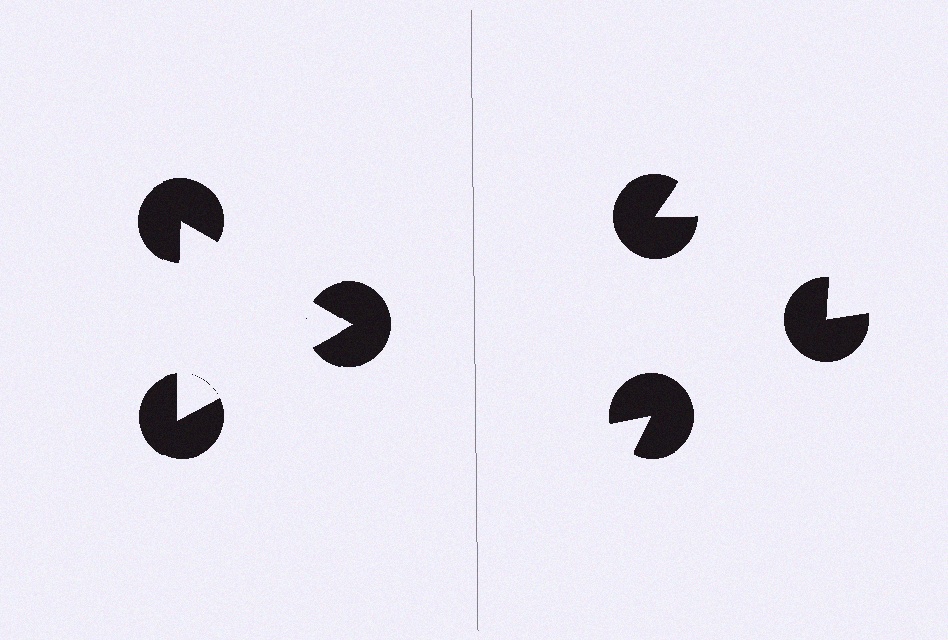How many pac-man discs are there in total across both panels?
6 — 3 on each side.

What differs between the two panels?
The pac-man discs are positioned identically on both sides; only the wedge orientations differ. On the left they align to a triangle; on the right they are misaligned.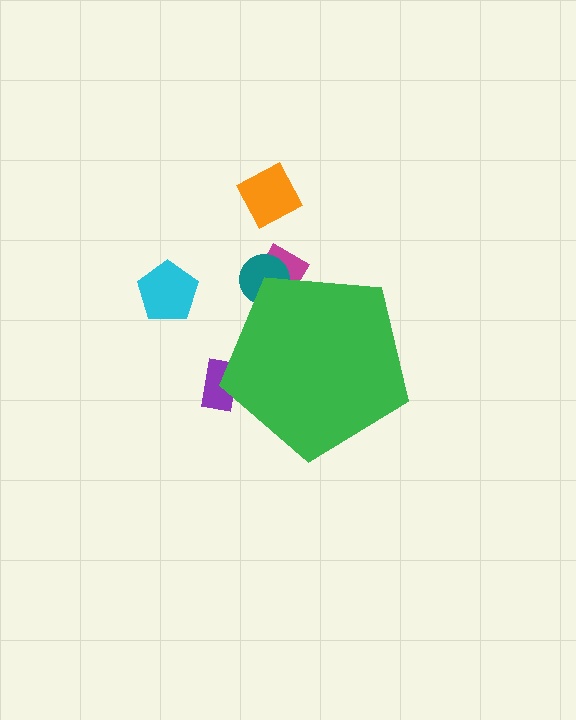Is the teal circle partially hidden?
Yes, the teal circle is partially hidden behind the green pentagon.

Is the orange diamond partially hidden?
No, the orange diamond is fully visible.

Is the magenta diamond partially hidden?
Yes, the magenta diamond is partially hidden behind the green pentagon.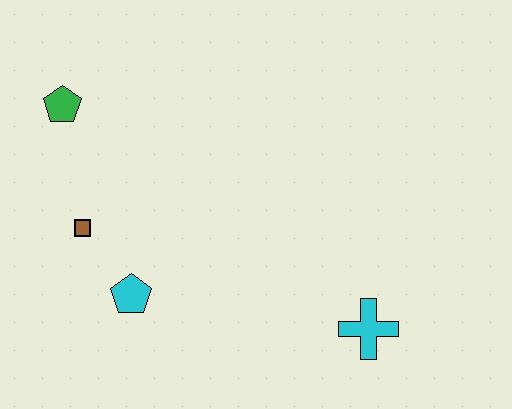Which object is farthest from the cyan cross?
The green pentagon is farthest from the cyan cross.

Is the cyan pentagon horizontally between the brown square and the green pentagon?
No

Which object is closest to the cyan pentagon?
The brown square is closest to the cyan pentagon.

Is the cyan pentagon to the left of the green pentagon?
No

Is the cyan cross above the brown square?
No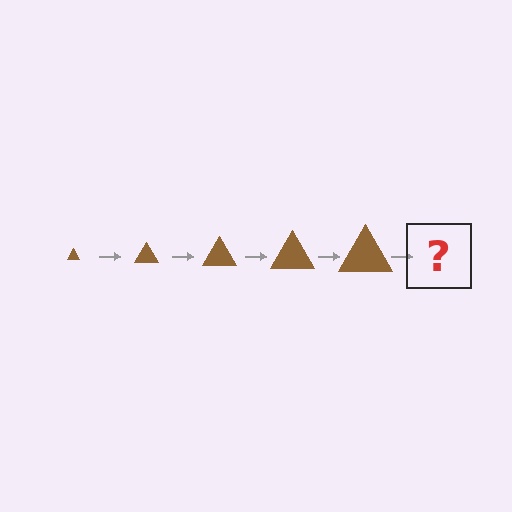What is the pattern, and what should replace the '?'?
The pattern is that the triangle gets progressively larger each step. The '?' should be a brown triangle, larger than the previous one.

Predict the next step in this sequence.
The next step is a brown triangle, larger than the previous one.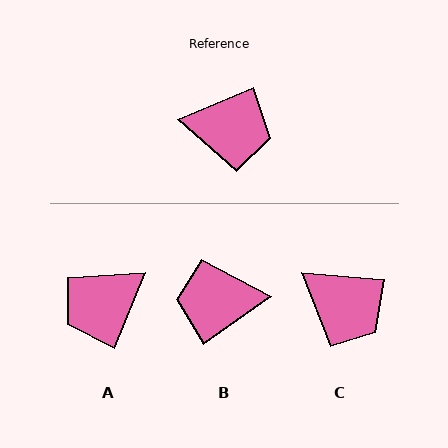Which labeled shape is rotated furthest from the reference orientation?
B, about 167 degrees away.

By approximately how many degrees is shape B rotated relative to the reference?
Approximately 167 degrees clockwise.